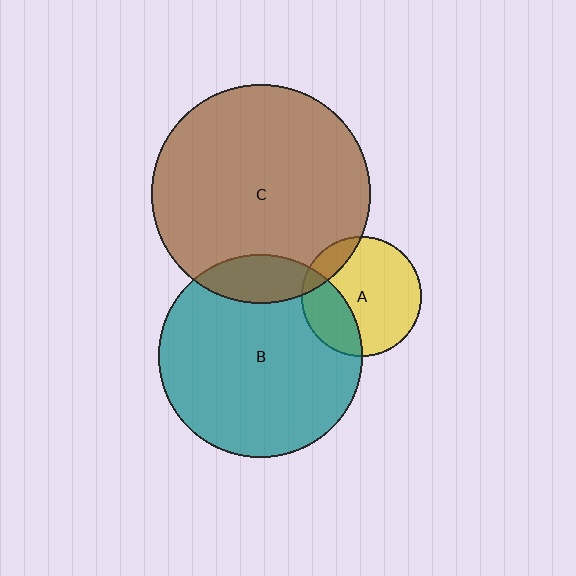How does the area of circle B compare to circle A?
Approximately 2.9 times.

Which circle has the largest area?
Circle C (brown).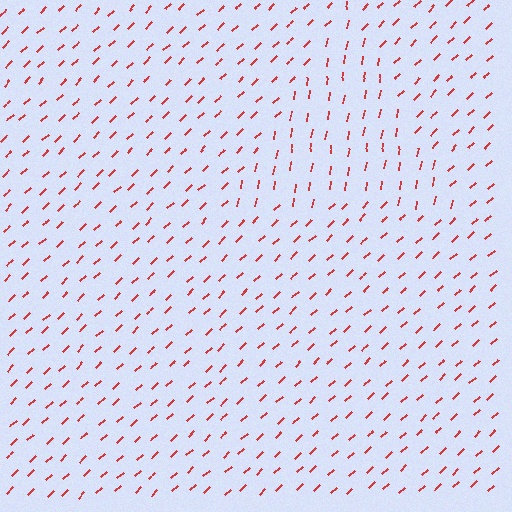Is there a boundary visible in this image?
Yes, there is a texture boundary formed by a change in line orientation.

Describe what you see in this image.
The image is filled with small red line segments. A triangle region in the image has lines oriented differently from the surrounding lines, creating a visible texture boundary.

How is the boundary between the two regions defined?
The boundary is defined purely by a change in line orientation (approximately 38 degrees difference). All lines are the same color and thickness.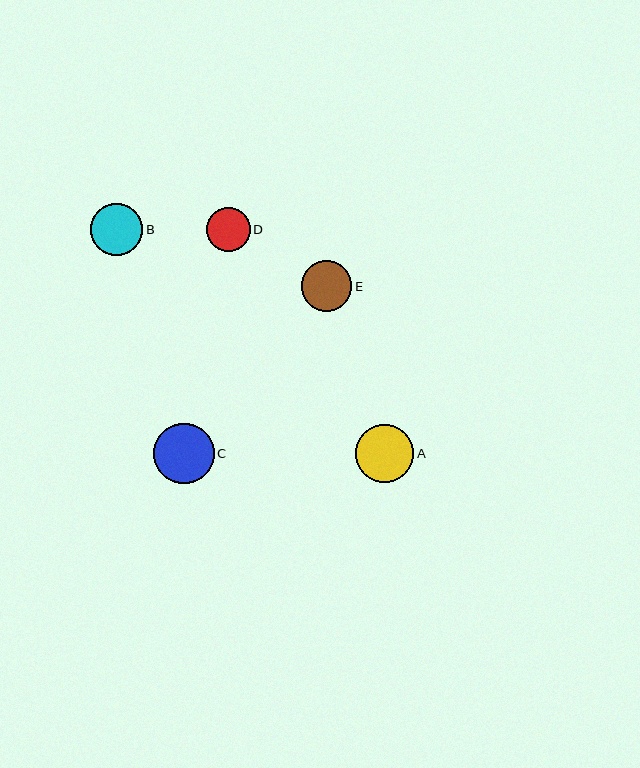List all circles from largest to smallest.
From largest to smallest: C, A, B, E, D.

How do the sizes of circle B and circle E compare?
Circle B and circle E are approximately the same size.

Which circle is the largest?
Circle C is the largest with a size of approximately 60 pixels.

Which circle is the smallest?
Circle D is the smallest with a size of approximately 44 pixels.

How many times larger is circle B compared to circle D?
Circle B is approximately 1.2 times the size of circle D.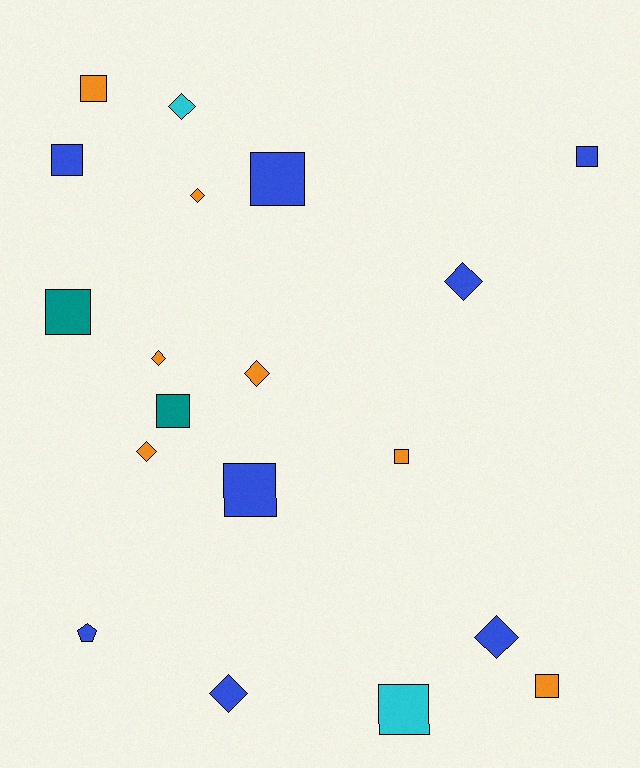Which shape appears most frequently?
Square, with 10 objects.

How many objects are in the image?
There are 19 objects.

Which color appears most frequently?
Blue, with 8 objects.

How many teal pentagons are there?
There are no teal pentagons.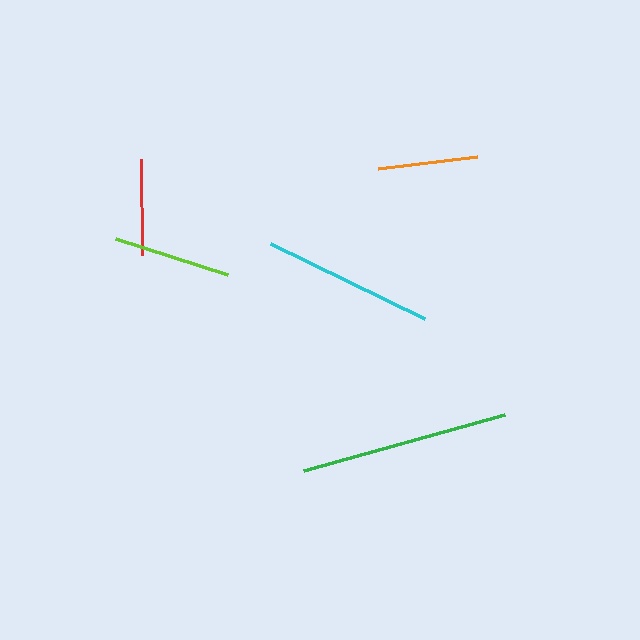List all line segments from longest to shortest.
From longest to shortest: green, cyan, lime, orange, red.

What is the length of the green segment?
The green segment is approximately 208 pixels long.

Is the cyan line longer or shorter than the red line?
The cyan line is longer than the red line.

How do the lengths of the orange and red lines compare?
The orange and red lines are approximately the same length.